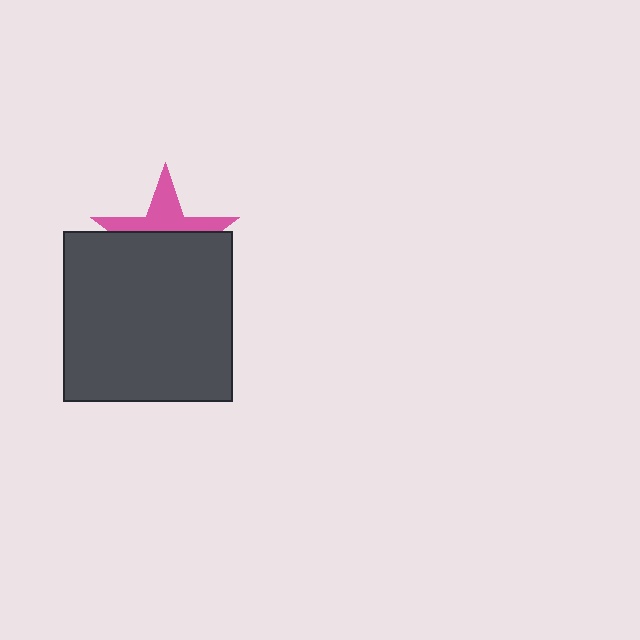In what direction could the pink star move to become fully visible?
The pink star could move up. That would shift it out from behind the dark gray square entirely.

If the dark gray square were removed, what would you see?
You would see the complete pink star.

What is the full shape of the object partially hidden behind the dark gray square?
The partially hidden object is a pink star.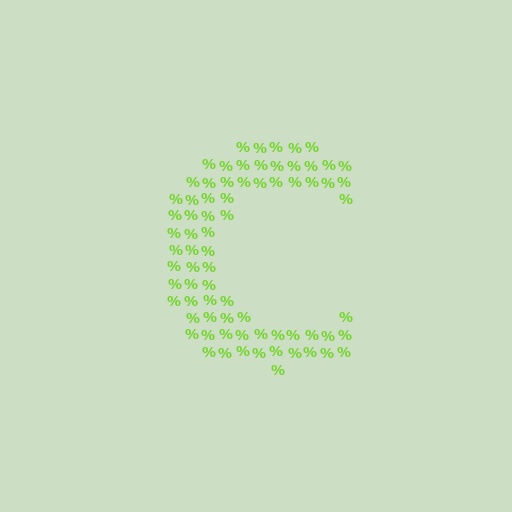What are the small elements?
The small elements are percent signs.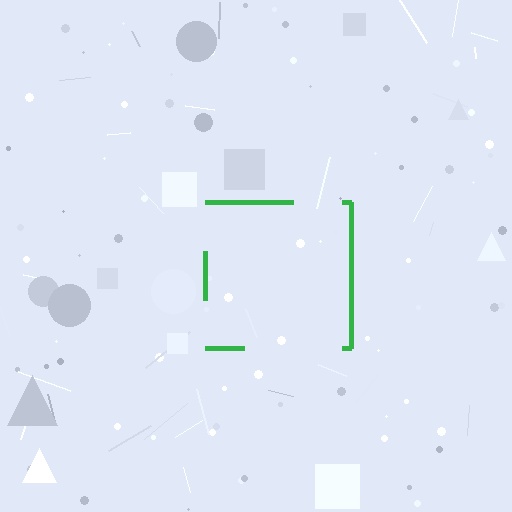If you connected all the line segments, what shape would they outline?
They would outline a square.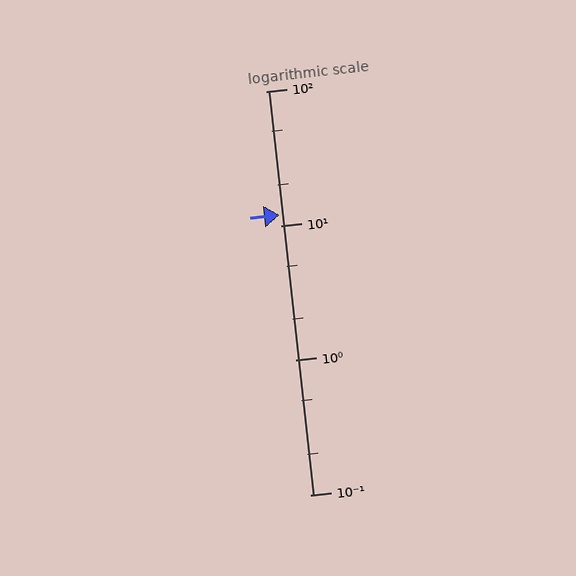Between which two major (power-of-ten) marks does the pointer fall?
The pointer is between 10 and 100.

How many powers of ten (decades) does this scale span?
The scale spans 3 decades, from 0.1 to 100.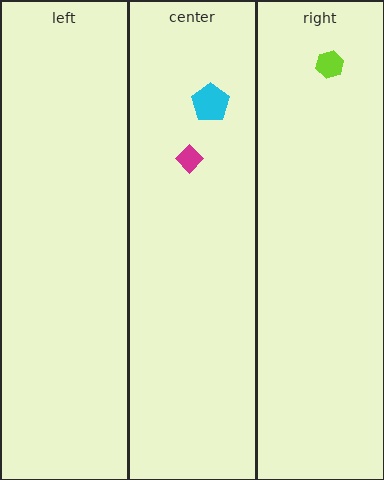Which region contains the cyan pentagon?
The center region.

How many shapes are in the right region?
1.